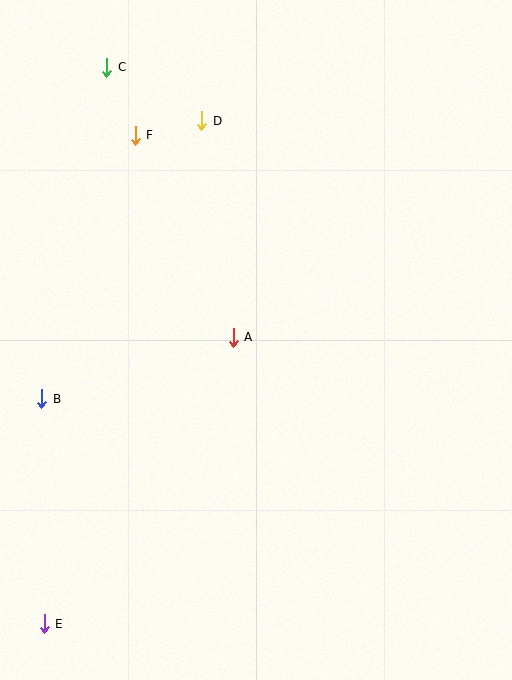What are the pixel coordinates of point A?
Point A is at (233, 337).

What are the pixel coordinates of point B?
Point B is at (42, 399).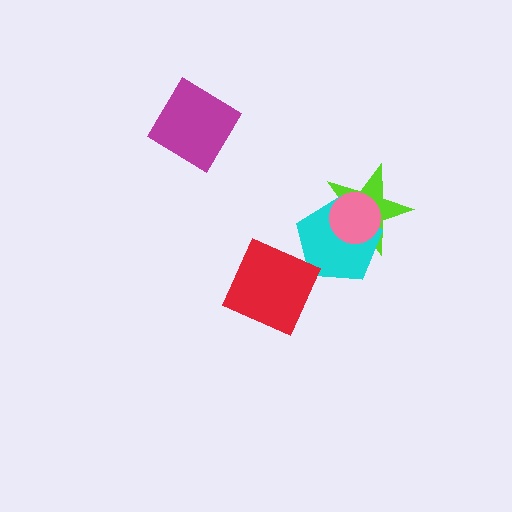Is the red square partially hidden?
No, no other shape covers it.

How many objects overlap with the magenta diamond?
0 objects overlap with the magenta diamond.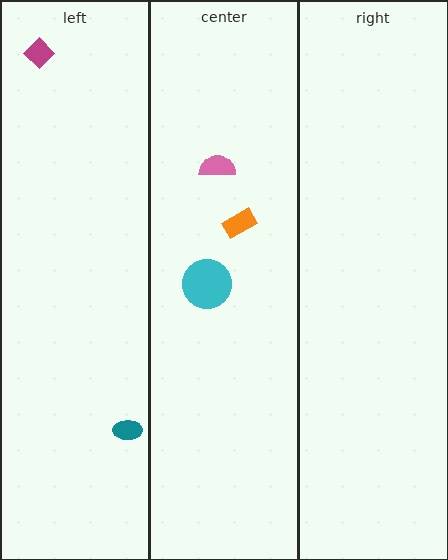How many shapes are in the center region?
3.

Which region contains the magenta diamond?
The left region.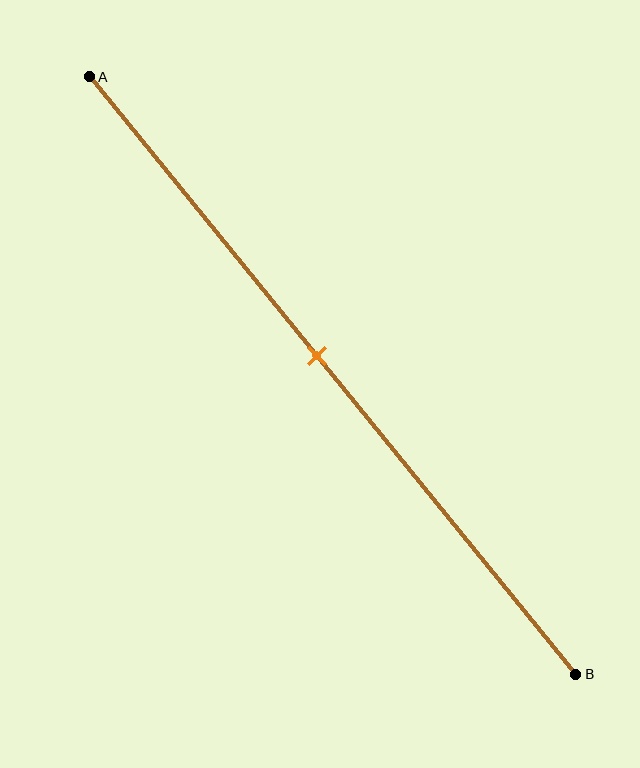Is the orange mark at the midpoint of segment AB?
No, the mark is at about 45% from A, not at the 50% midpoint.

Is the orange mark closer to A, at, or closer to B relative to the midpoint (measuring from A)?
The orange mark is closer to point A than the midpoint of segment AB.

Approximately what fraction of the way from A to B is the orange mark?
The orange mark is approximately 45% of the way from A to B.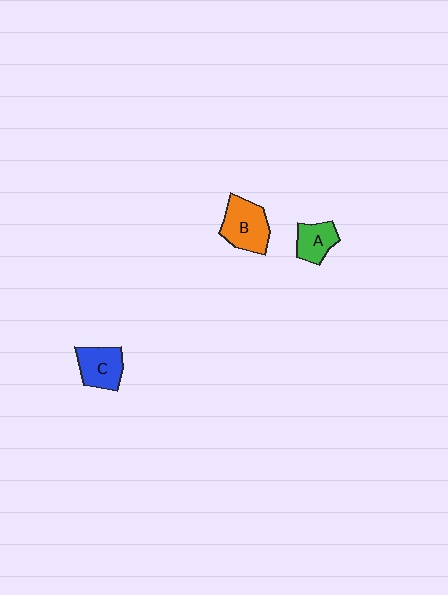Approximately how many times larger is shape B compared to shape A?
Approximately 1.5 times.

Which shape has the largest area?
Shape B (orange).